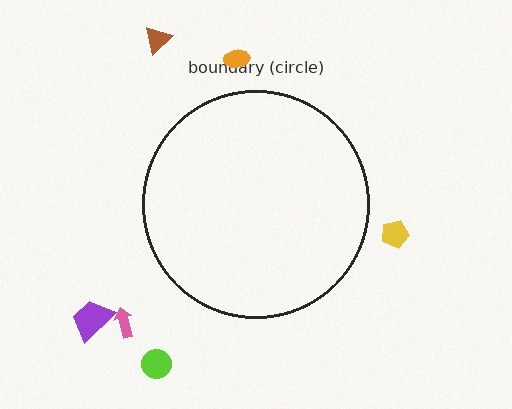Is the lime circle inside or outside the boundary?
Outside.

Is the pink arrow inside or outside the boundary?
Outside.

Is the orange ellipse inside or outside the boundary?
Outside.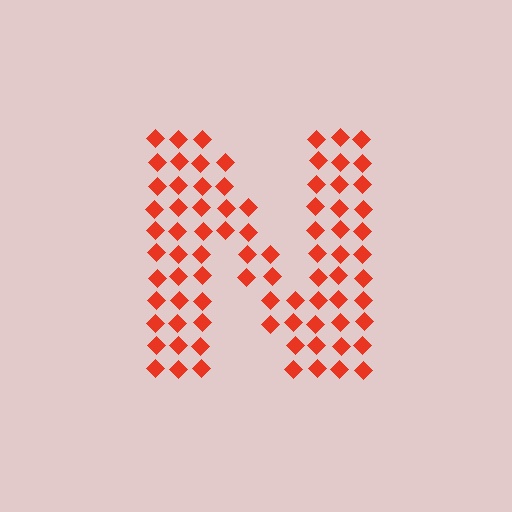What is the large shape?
The large shape is the letter N.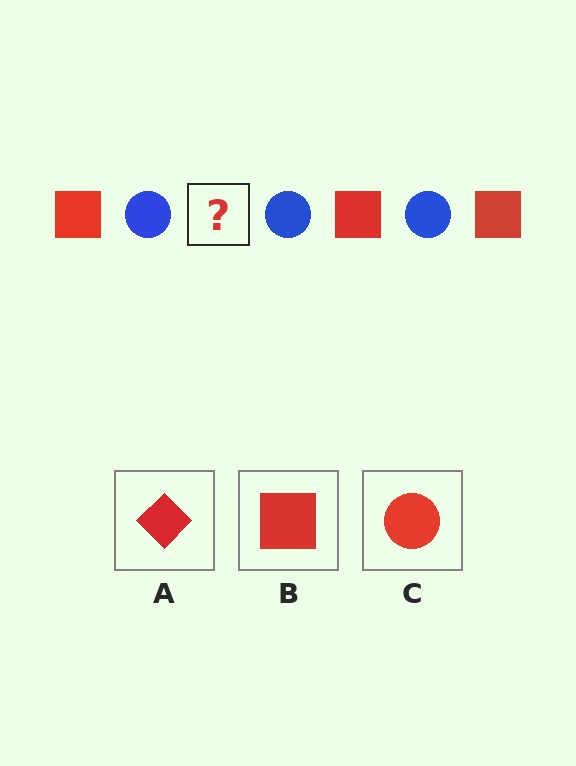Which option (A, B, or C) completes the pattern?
B.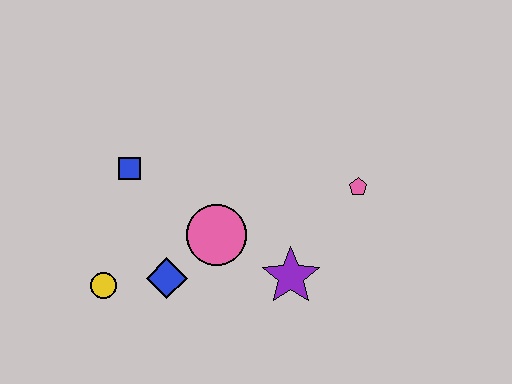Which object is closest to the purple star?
The pink circle is closest to the purple star.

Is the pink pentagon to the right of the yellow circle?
Yes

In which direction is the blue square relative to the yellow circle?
The blue square is above the yellow circle.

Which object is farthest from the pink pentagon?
The yellow circle is farthest from the pink pentagon.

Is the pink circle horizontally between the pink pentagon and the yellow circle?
Yes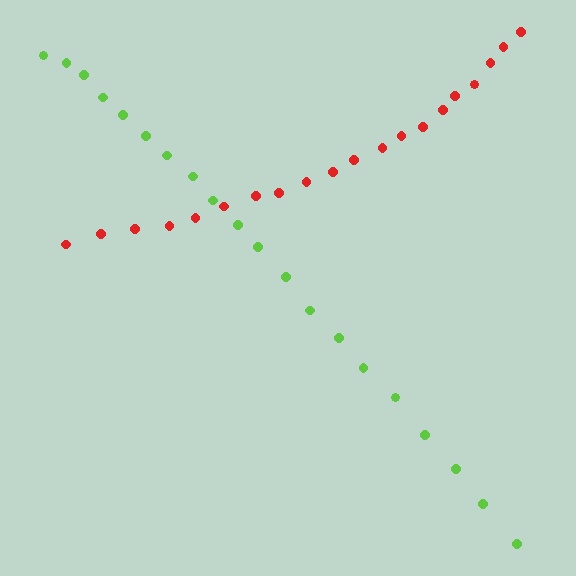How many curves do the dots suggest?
There are 2 distinct paths.